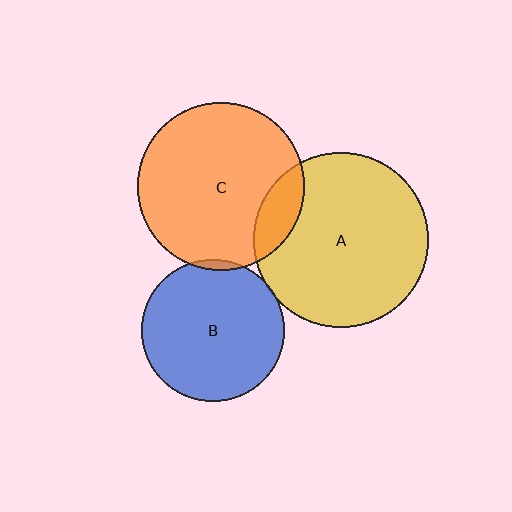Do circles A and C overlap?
Yes.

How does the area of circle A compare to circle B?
Approximately 1.5 times.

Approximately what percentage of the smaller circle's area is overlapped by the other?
Approximately 15%.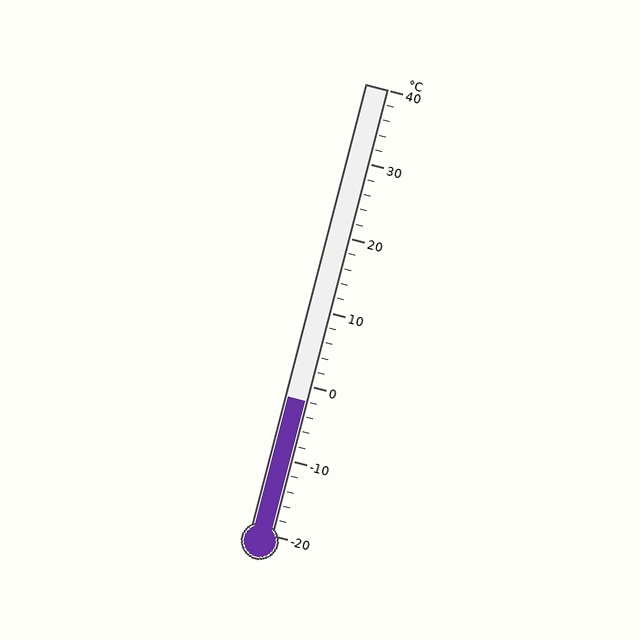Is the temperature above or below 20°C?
The temperature is below 20°C.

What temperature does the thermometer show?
The thermometer shows approximately -2°C.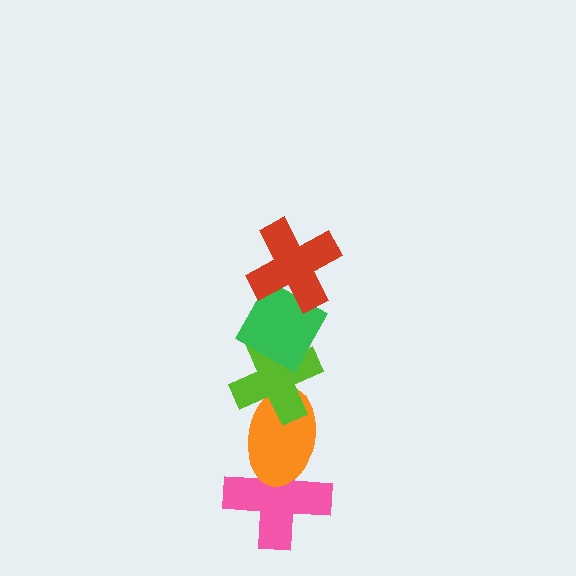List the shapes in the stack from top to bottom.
From top to bottom: the red cross, the green diamond, the lime cross, the orange ellipse, the pink cross.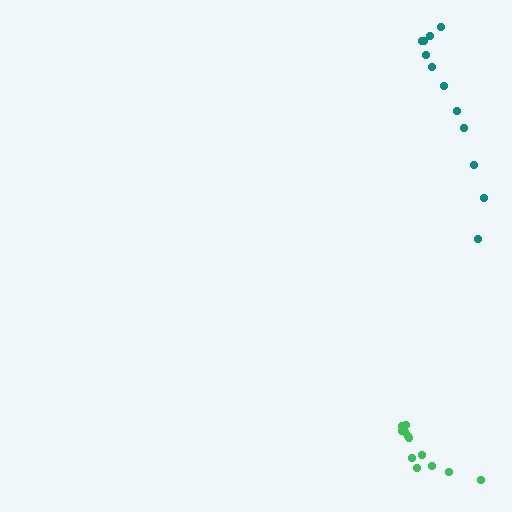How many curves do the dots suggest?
There are 2 distinct paths.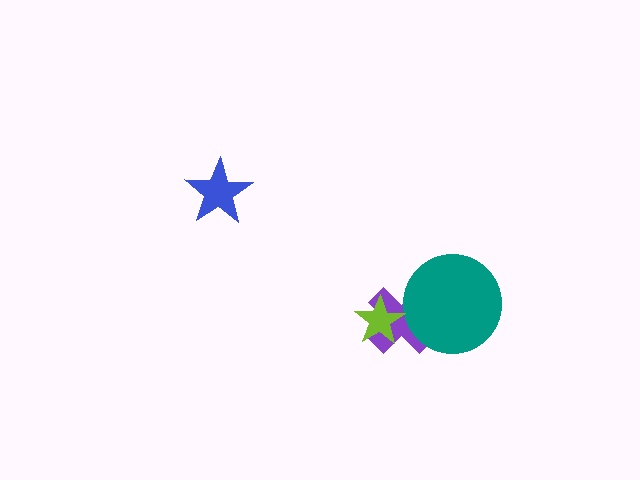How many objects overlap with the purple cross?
2 objects overlap with the purple cross.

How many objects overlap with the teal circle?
1 object overlaps with the teal circle.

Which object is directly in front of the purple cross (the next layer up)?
The teal circle is directly in front of the purple cross.